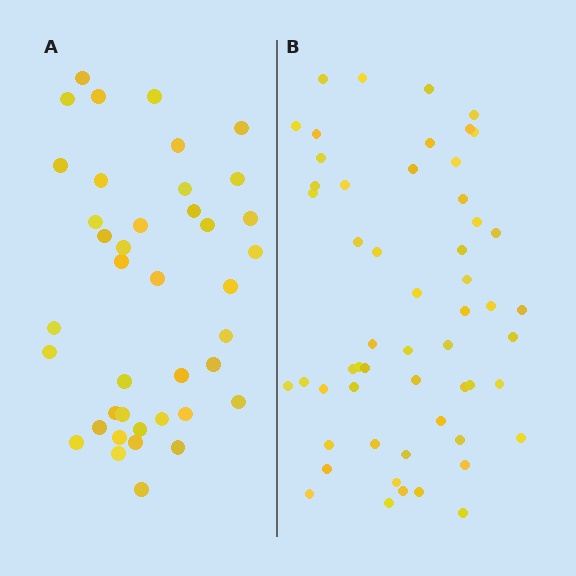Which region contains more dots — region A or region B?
Region B (the right region) has more dots.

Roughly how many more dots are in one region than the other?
Region B has approximately 15 more dots than region A.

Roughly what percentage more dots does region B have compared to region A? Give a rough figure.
About 40% more.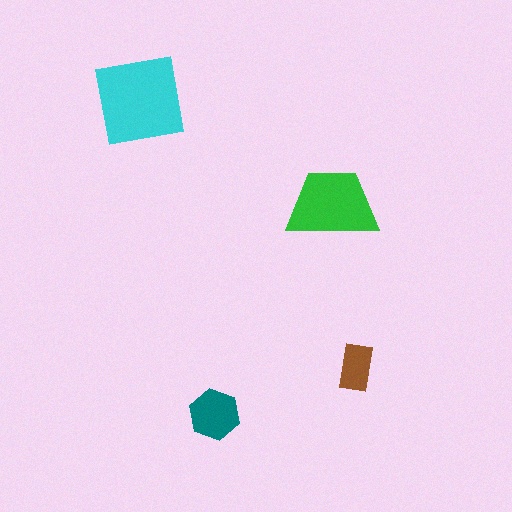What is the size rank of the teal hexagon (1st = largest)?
3rd.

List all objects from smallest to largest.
The brown rectangle, the teal hexagon, the green trapezoid, the cyan square.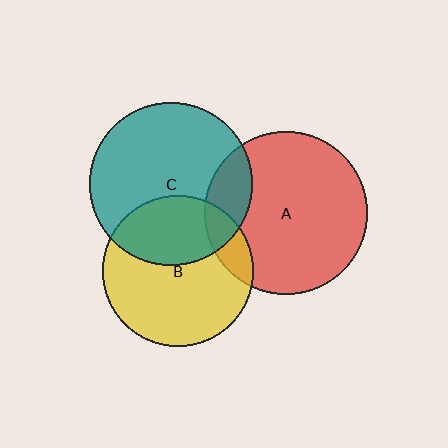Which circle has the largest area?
Circle A (red).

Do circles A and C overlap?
Yes.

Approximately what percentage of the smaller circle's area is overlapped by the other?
Approximately 15%.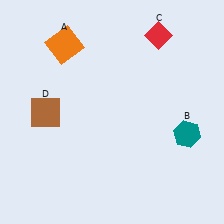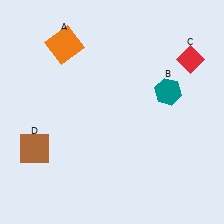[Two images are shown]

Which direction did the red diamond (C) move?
The red diamond (C) moved right.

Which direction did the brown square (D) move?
The brown square (D) moved down.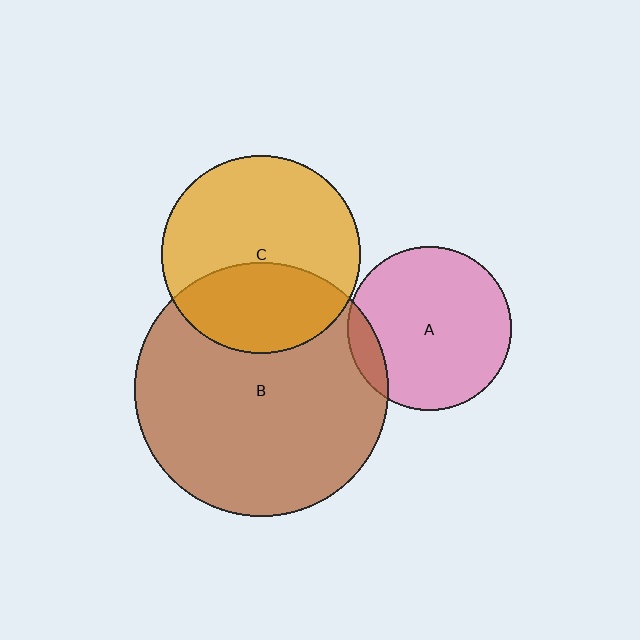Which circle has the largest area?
Circle B (brown).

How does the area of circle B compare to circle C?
Approximately 1.6 times.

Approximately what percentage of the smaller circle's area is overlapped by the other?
Approximately 10%.